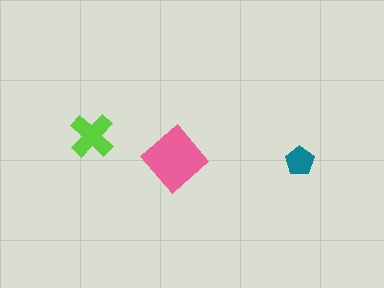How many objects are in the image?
There are 3 objects in the image.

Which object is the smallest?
The teal pentagon.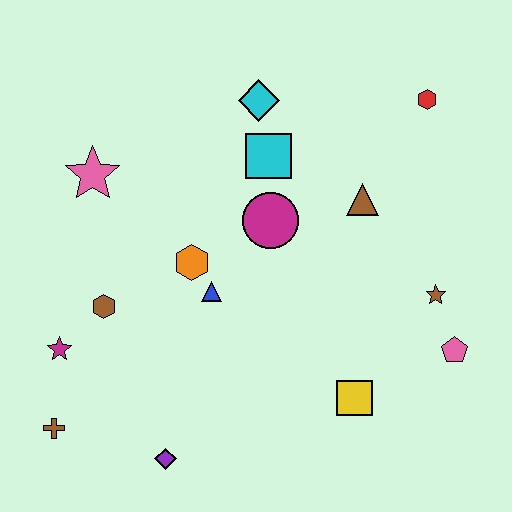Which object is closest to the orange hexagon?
The blue triangle is closest to the orange hexagon.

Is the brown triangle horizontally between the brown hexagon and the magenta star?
No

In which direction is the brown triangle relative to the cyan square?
The brown triangle is to the right of the cyan square.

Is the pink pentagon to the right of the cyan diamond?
Yes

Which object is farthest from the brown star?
The brown cross is farthest from the brown star.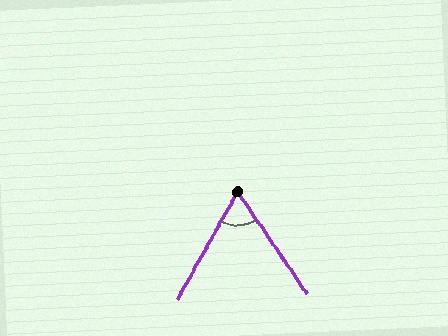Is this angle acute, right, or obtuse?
It is acute.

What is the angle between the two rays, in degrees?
Approximately 63 degrees.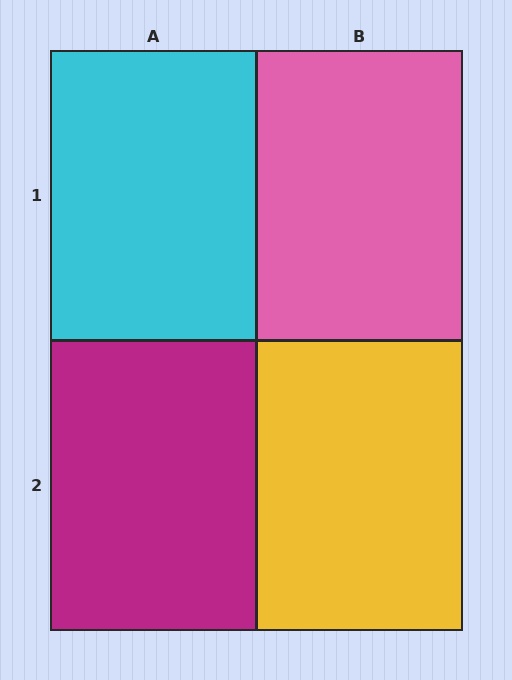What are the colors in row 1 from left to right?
Cyan, pink.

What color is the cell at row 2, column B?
Yellow.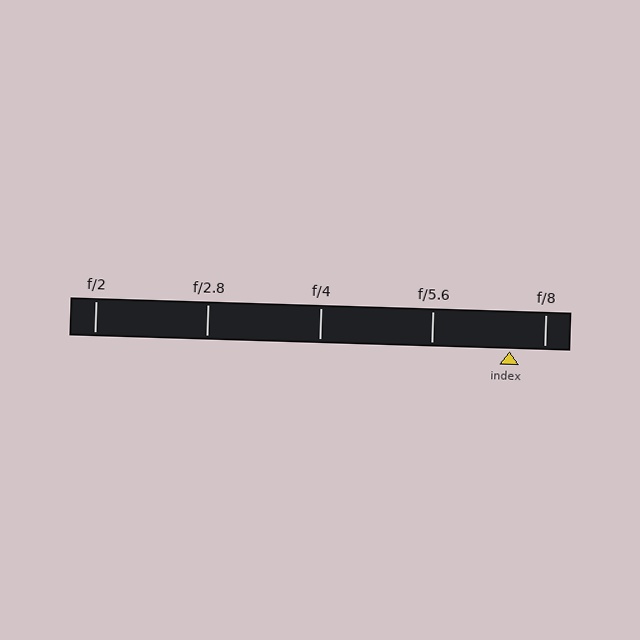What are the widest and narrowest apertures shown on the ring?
The widest aperture shown is f/2 and the narrowest is f/8.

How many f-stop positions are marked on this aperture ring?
There are 5 f-stop positions marked.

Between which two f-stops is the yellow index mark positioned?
The index mark is between f/5.6 and f/8.